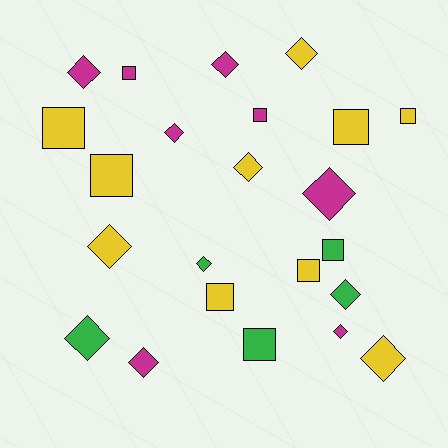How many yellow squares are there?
There are 6 yellow squares.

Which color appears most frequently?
Yellow, with 10 objects.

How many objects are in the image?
There are 23 objects.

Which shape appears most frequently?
Diamond, with 13 objects.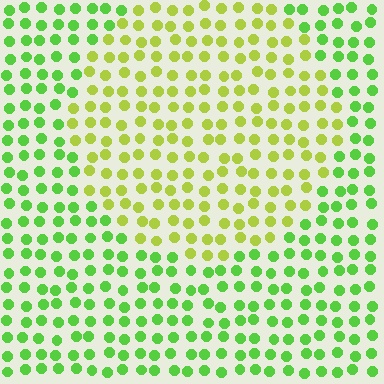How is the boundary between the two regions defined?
The boundary is defined purely by a slight shift in hue (about 36 degrees). Spacing, size, and orientation are identical on both sides.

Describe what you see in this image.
The image is filled with small lime elements in a uniform arrangement. A circle-shaped region is visible where the elements are tinted to a slightly different hue, forming a subtle color boundary.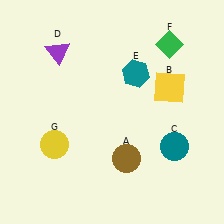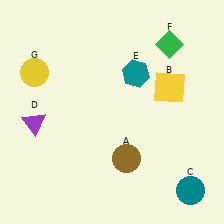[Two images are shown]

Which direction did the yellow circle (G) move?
The yellow circle (G) moved up.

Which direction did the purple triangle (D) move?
The purple triangle (D) moved down.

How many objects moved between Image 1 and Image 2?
3 objects moved between the two images.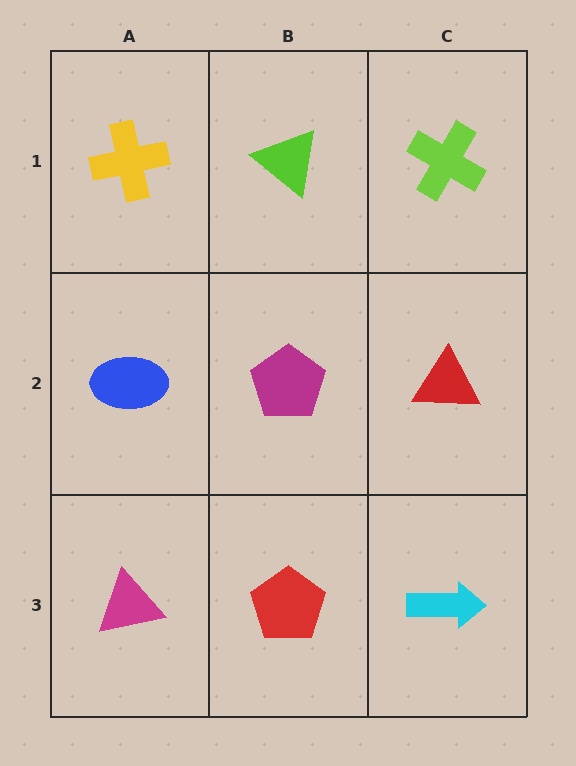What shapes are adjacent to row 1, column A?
A blue ellipse (row 2, column A), a lime triangle (row 1, column B).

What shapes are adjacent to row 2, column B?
A lime triangle (row 1, column B), a red pentagon (row 3, column B), a blue ellipse (row 2, column A), a red triangle (row 2, column C).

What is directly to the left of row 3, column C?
A red pentagon.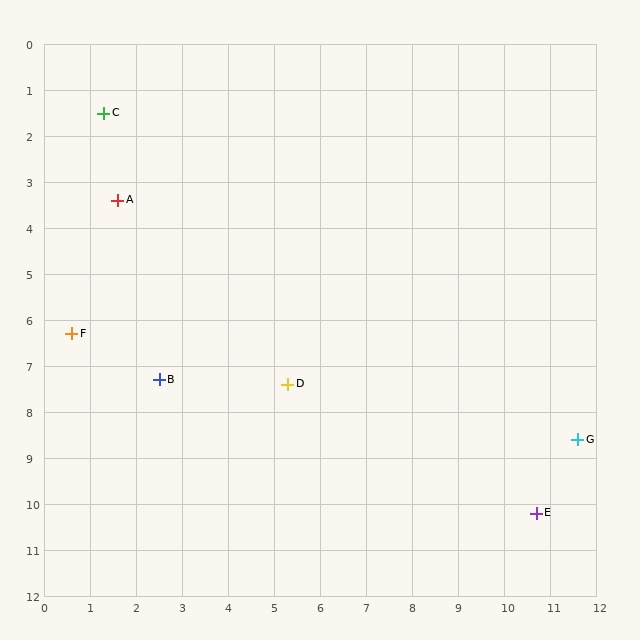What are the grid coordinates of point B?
Point B is at approximately (2.5, 7.3).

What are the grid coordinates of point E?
Point E is at approximately (10.7, 10.2).